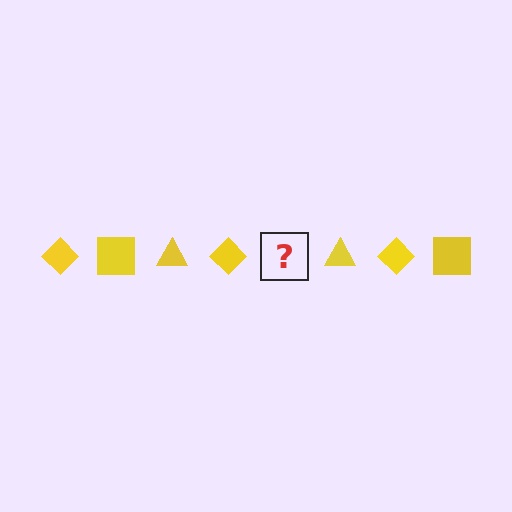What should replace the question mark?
The question mark should be replaced with a yellow square.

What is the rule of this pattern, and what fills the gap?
The rule is that the pattern cycles through diamond, square, triangle shapes in yellow. The gap should be filled with a yellow square.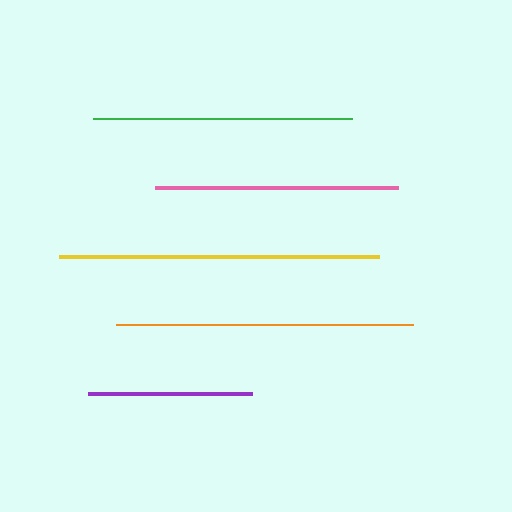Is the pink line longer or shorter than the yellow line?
The yellow line is longer than the pink line.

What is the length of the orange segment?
The orange segment is approximately 298 pixels long.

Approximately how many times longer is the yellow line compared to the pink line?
The yellow line is approximately 1.3 times the length of the pink line.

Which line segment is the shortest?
The purple line is the shortest at approximately 164 pixels.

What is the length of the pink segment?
The pink segment is approximately 243 pixels long.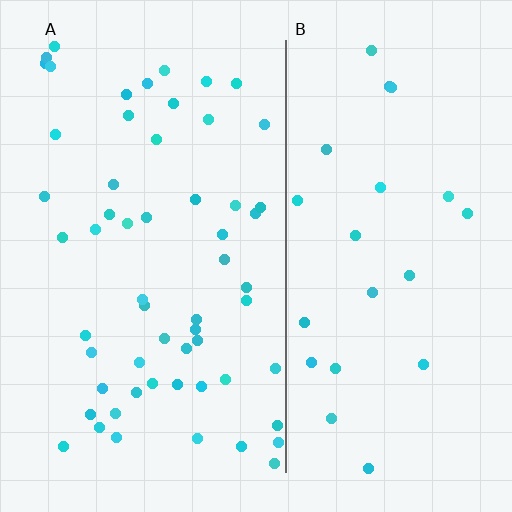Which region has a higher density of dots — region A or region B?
A (the left).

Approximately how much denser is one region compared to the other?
Approximately 2.5× — region A over region B.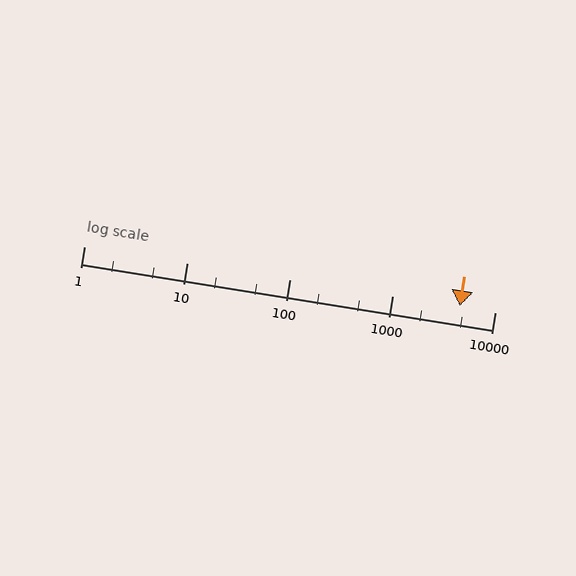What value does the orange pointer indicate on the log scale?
The pointer indicates approximately 4600.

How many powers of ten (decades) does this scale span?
The scale spans 4 decades, from 1 to 10000.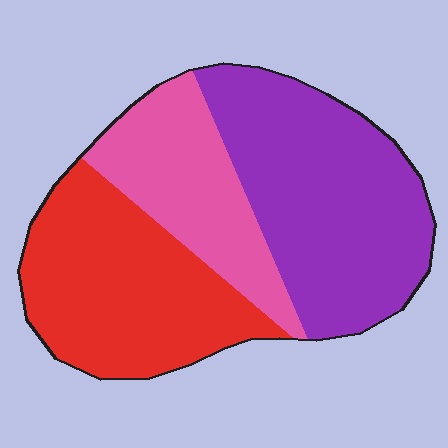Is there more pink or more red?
Red.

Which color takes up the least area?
Pink, at roughly 25%.